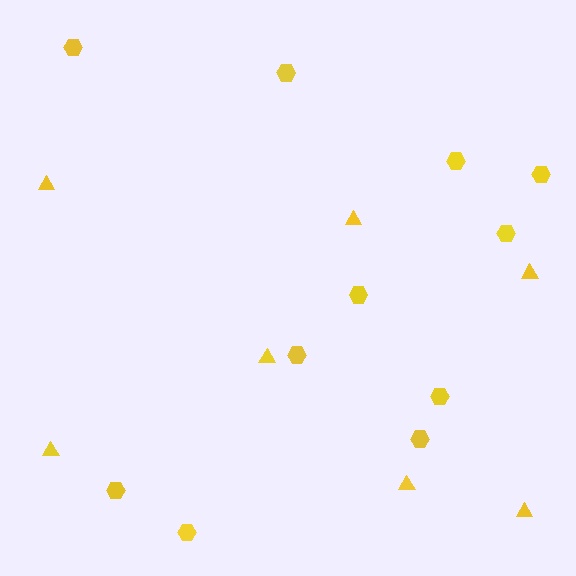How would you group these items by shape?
There are 2 groups: one group of hexagons (11) and one group of triangles (7).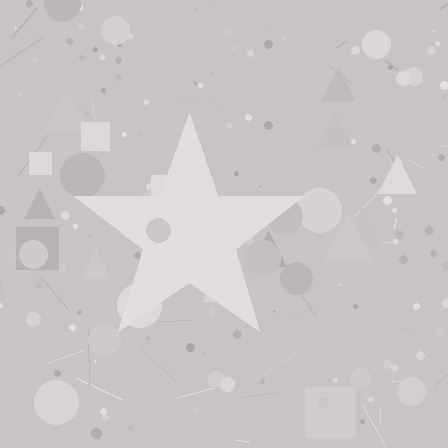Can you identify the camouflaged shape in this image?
The camouflaged shape is a star.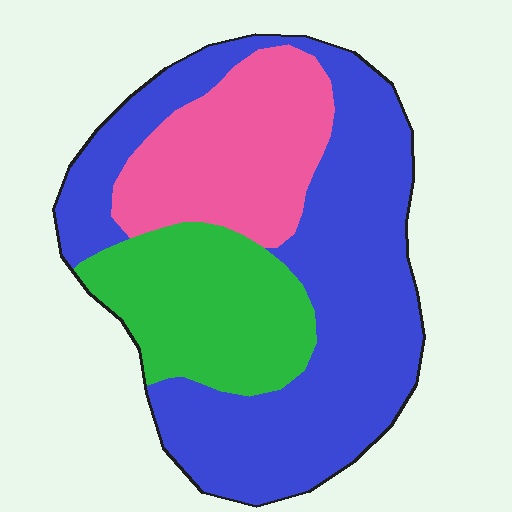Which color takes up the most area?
Blue, at roughly 55%.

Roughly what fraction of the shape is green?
Green covers around 25% of the shape.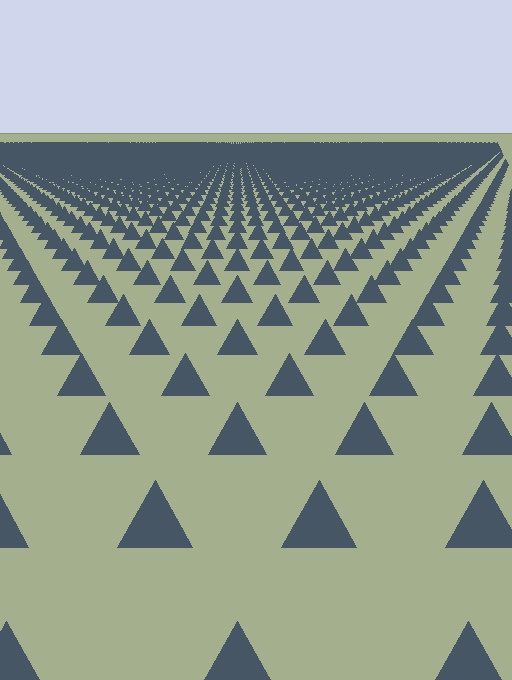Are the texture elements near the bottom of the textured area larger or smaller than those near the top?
Larger. Near the bottom, elements are closer to the viewer and appear at a bigger on-screen size.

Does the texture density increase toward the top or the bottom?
Density increases toward the top.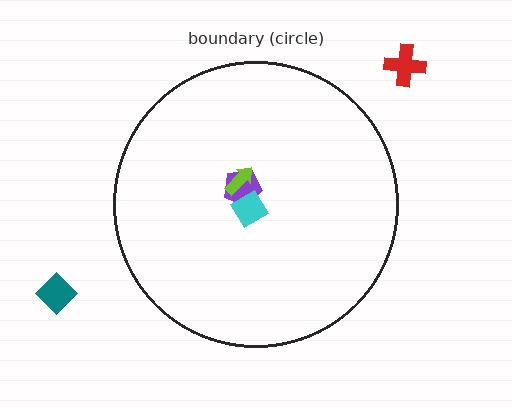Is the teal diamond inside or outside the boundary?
Outside.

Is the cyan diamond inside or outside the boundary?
Inside.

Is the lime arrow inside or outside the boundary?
Inside.